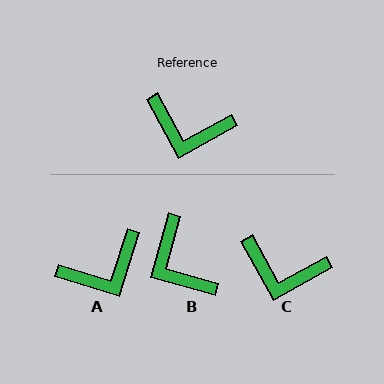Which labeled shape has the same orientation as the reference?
C.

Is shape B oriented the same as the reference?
No, it is off by about 44 degrees.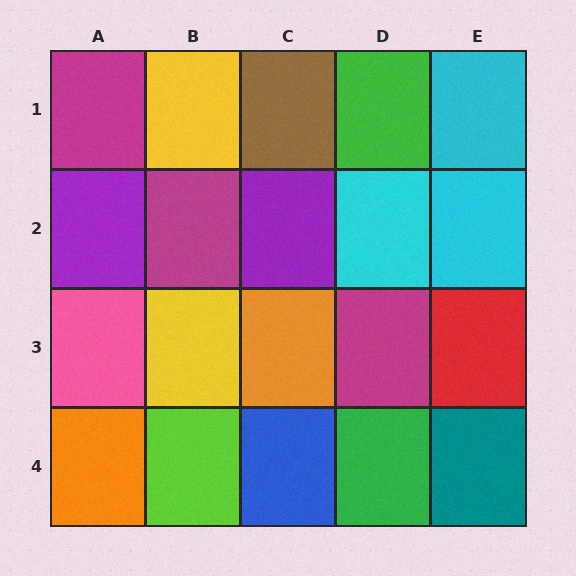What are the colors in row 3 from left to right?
Pink, yellow, orange, magenta, red.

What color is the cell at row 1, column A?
Magenta.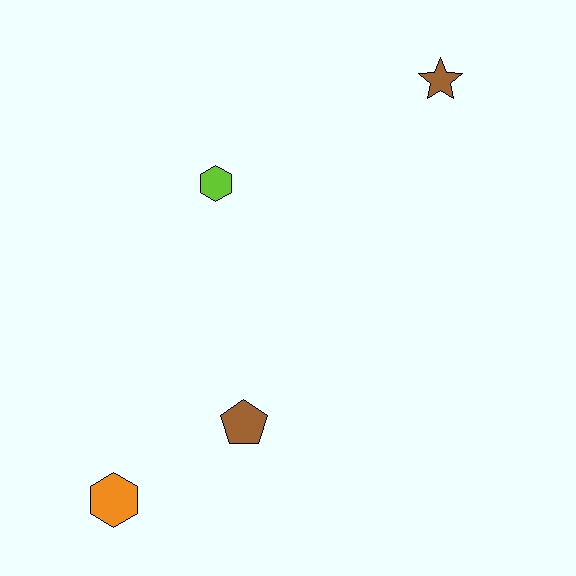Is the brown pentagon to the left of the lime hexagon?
No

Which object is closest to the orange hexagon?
The brown pentagon is closest to the orange hexagon.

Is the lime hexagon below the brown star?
Yes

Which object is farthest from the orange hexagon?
The brown star is farthest from the orange hexagon.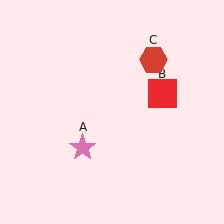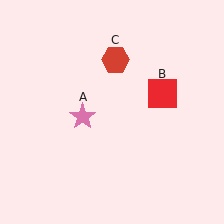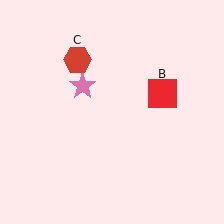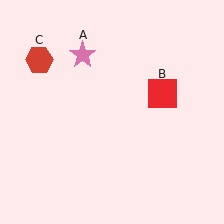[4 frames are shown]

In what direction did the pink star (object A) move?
The pink star (object A) moved up.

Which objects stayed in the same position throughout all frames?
Red square (object B) remained stationary.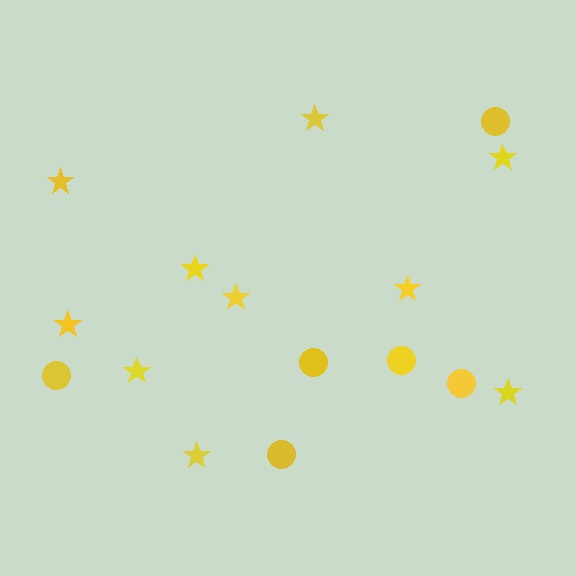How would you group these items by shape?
There are 2 groups: one group of circles (6) and one group of stars (10).